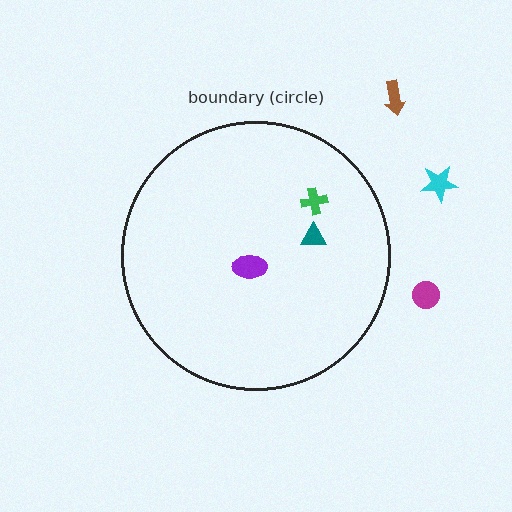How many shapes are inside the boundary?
3 inside, 3 outside.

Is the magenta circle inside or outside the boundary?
Outside.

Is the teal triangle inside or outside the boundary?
Inside.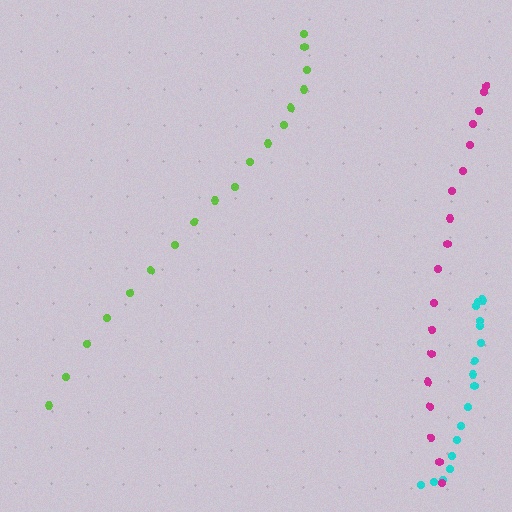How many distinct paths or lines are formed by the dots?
There are 3 distinct paths.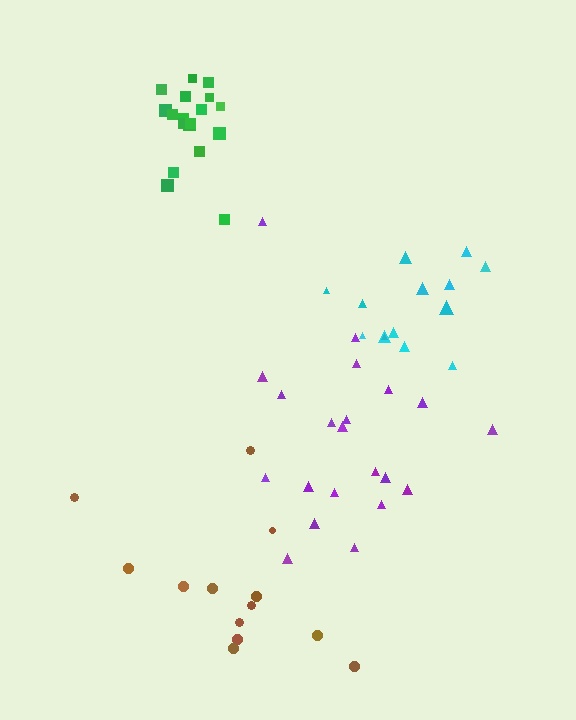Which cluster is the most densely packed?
Green.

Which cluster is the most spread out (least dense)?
Brown.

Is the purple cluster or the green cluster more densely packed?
Green.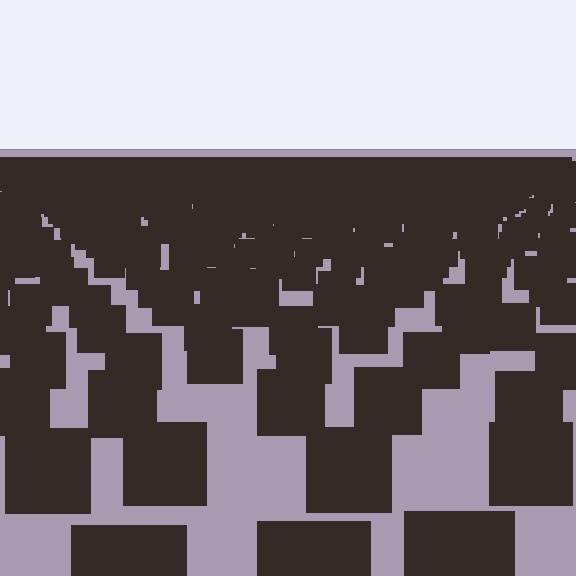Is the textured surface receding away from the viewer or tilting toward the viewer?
The surface is receding away from the viewer. Texture elements get smaller and denser toward the top.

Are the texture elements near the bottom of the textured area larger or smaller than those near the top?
Larger. Near the bottom, elements are closer to the viewer and appear at a bigger on-screen size.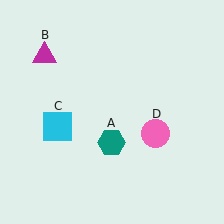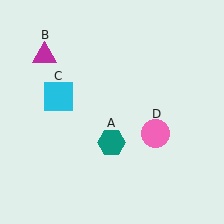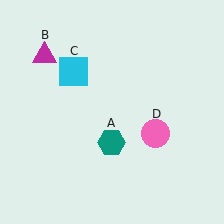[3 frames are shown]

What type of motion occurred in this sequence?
The cyan square (object C) rotated clockwise around the center of the scene.